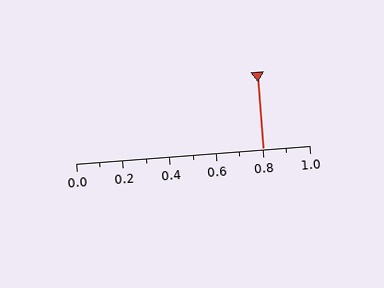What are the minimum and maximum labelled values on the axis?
The axis runs from 0.0 to 1.0.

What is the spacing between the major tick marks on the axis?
The major ticks are spaced 0.2 apart.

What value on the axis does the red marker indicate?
The marker indicates approximately 0.8.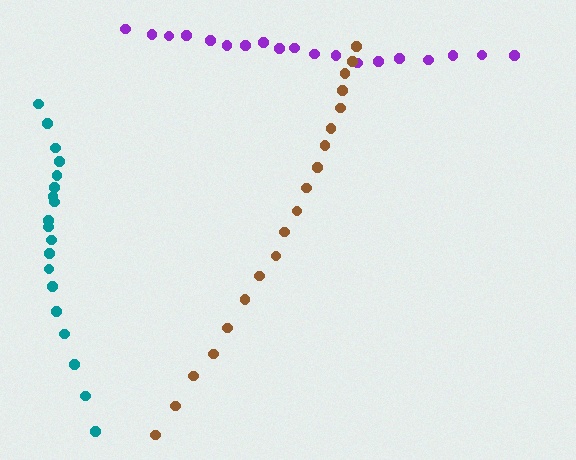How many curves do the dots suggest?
There are 3 distinct paths.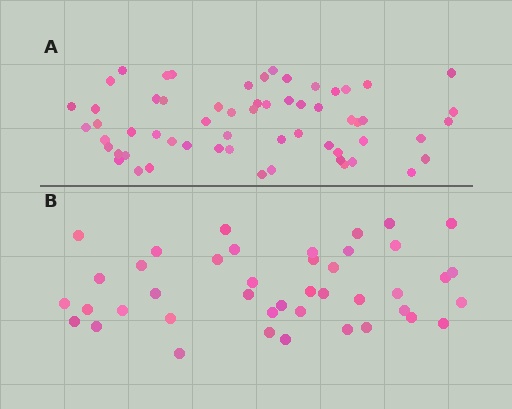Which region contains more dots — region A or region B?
Region A (the top region) has more dots.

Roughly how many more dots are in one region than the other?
Region A has approximately 20 more dots than region B.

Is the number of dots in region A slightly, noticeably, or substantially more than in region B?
Region A has noticeably more, but not dramatically so. The ratio is roughly 1.4 to 1.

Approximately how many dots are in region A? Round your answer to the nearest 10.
About 60 dots.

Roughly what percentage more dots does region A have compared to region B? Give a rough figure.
About 45% more.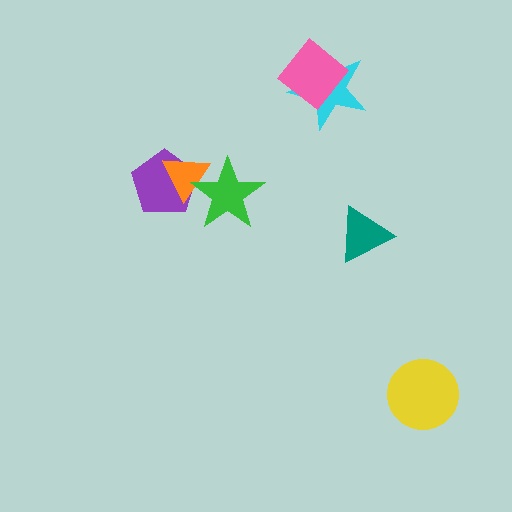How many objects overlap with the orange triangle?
2 objects overlap with the orange triangle.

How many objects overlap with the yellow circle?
0 objects overlap with the yellow circle.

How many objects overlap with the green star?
2 objects overlap with the green star.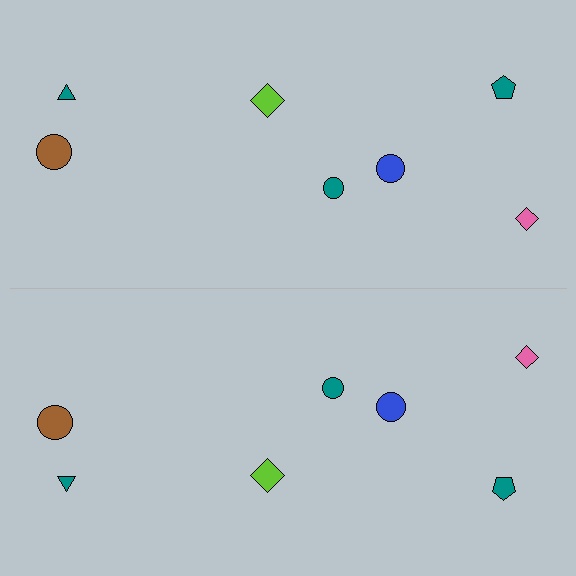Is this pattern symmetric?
Yes, this pattern has bilateral (reflection) symmetry.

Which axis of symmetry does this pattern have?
The pattern has a horizontal axis of symmetry running through the center of the image.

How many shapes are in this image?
There are 14 shapes in this image.